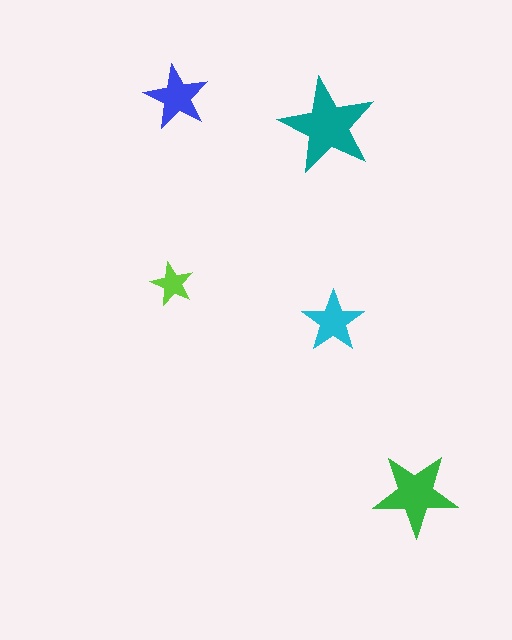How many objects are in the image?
There are 5 objects in the image.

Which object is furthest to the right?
The green star is rightmost.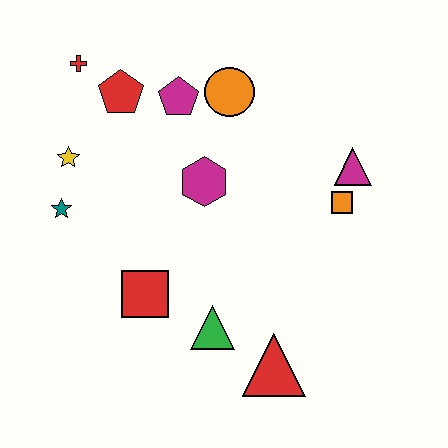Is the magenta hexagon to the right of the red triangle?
No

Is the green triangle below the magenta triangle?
Yes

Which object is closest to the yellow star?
The teal star is closest to the yellow star.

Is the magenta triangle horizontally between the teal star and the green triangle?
No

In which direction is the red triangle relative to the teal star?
The red triangle is to the right of the teal star.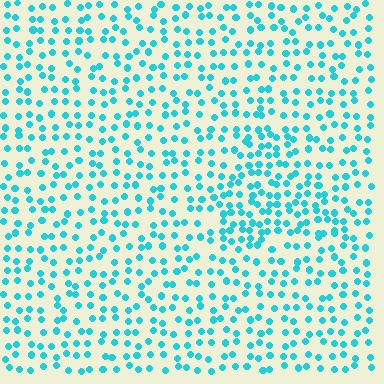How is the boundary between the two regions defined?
The boundary is defined by a change in element density (approximately 1.6x ratio). All elements are the same color, size, and shape.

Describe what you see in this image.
The image contains small cyan elements arranged at two different densities. A triangle-shaped region is visible where the elements are more densely packed than the surrounding area.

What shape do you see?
I see a triangle.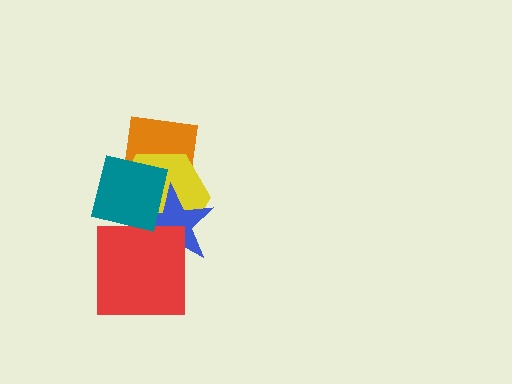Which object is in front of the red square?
The teal square is in front of the red square.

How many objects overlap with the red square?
3 objects overlap with the red square.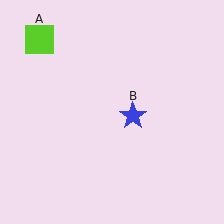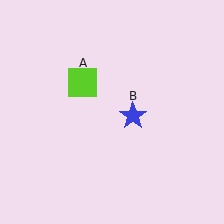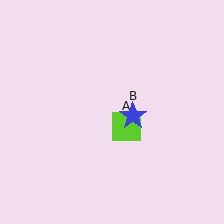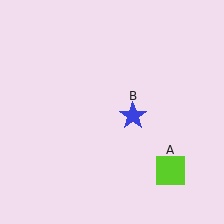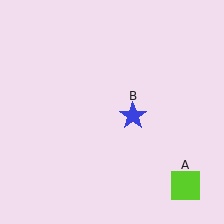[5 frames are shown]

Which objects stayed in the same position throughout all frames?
Blue star (object B) remained stationary.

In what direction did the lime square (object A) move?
The lime square (object A) moved down and to the right.